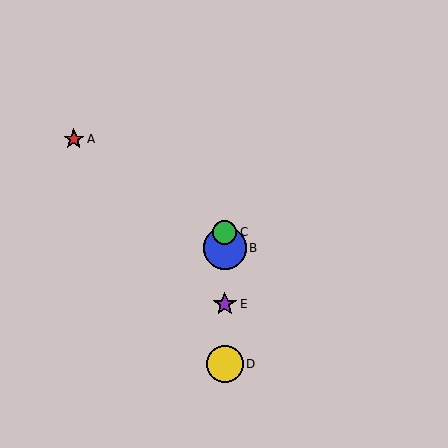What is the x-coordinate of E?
Object E is at x≈225.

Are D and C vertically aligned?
Yes, both are at x≈225.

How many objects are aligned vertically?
4 objects (B, C, D, E) are aligned vertically.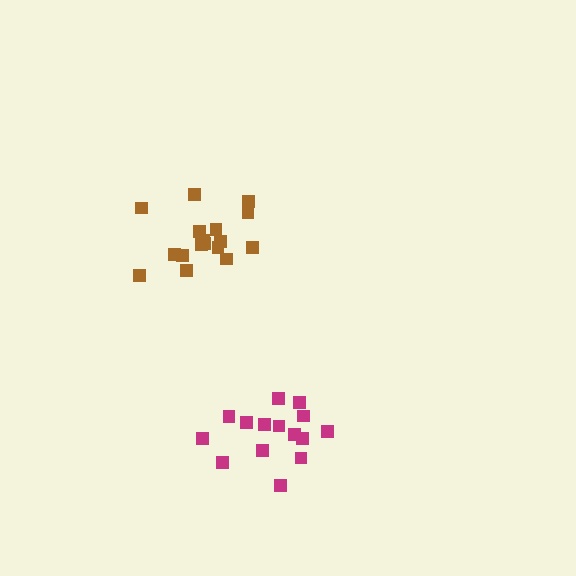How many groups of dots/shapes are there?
There are 2 groups.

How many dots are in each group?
Group 1: 17 dots, Group 2: 15 dots (32 total).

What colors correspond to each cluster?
The clusters are colored: brown, magenta.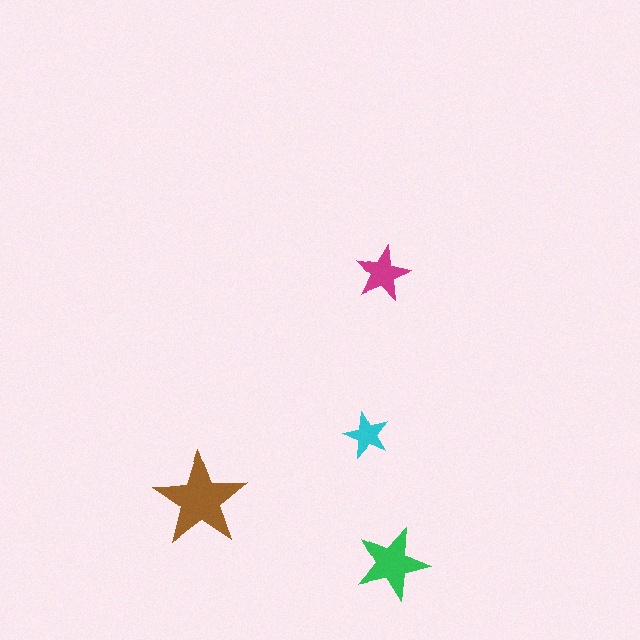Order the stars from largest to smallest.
the brown one, the green one, the magenta one, the cyan one.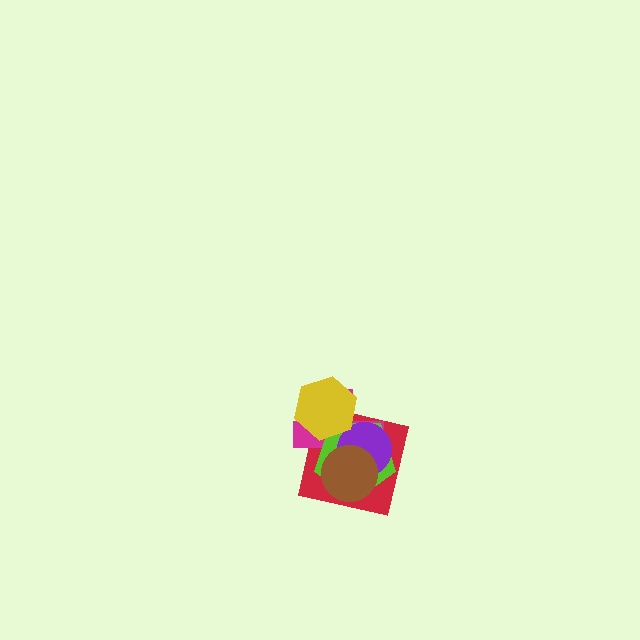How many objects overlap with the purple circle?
4 objects overlap with the purple circle.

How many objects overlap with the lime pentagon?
5 objects overlap with the lime pentagon.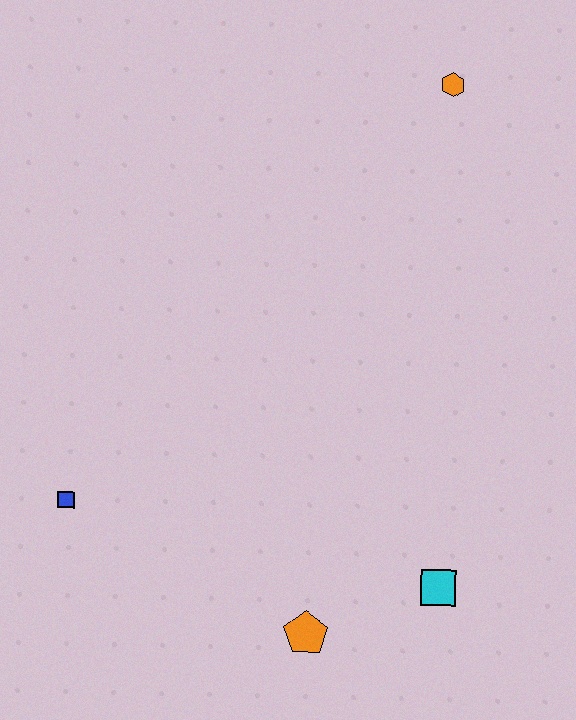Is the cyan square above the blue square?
No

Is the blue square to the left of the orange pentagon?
Yes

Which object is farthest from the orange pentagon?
The orange hexagon is farthest from the orange pentagon.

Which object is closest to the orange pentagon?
The cyan square is closest to the orange pentagon.